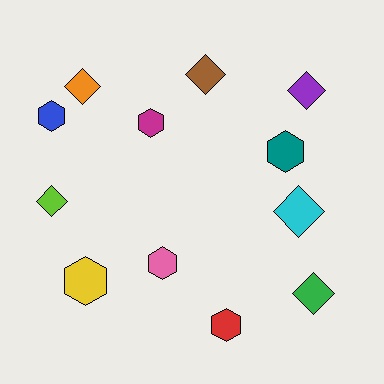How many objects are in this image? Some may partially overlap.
There are 12 objects.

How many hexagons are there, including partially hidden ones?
There are 6 hexagons.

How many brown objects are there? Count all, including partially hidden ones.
There is 1 brown object.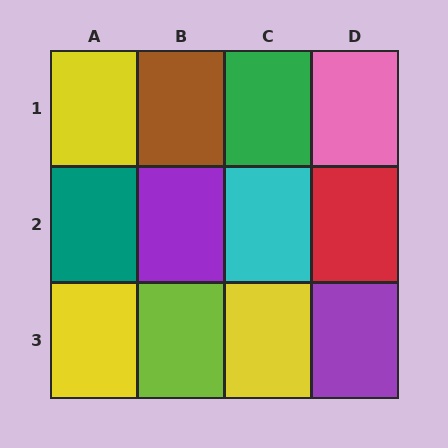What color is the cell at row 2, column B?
Purple.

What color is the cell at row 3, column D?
Purple.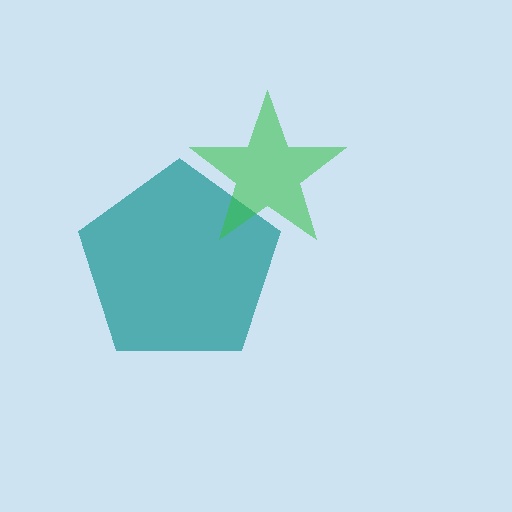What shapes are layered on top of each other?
The layered shapes are: a teal pentagon, a green star.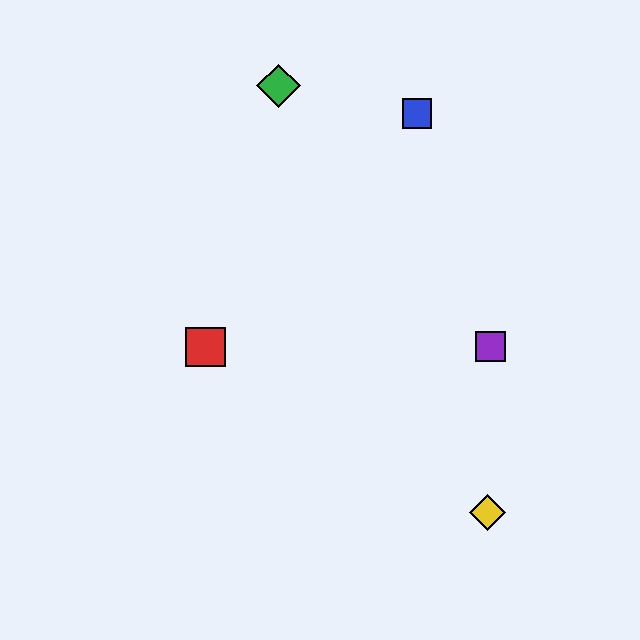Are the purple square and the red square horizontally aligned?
Yes, both are at y≈347.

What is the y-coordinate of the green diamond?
The green diamond is at y≈86.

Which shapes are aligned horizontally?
The red square, the purple square are aligned horizontally.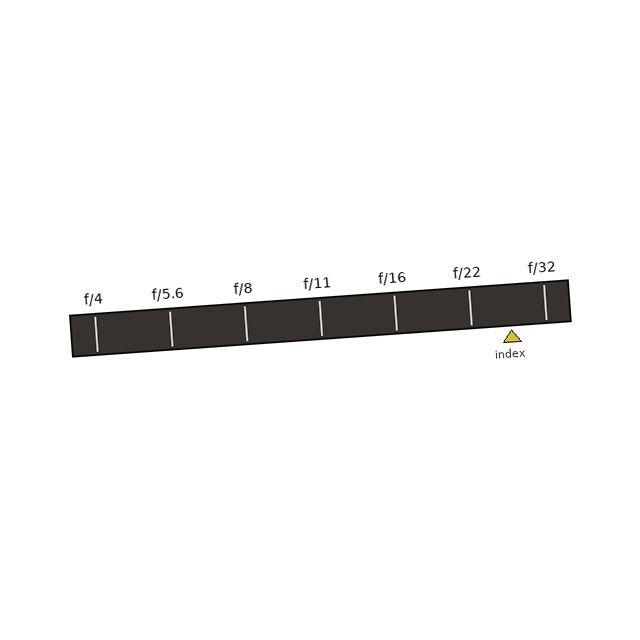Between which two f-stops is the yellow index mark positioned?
The index mark is between f/22 and f/32.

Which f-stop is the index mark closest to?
The index mark is closest to f/32.